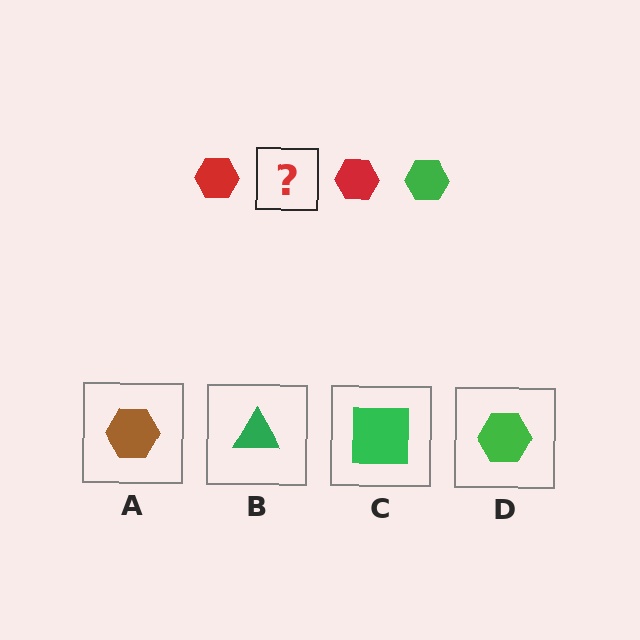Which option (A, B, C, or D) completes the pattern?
D.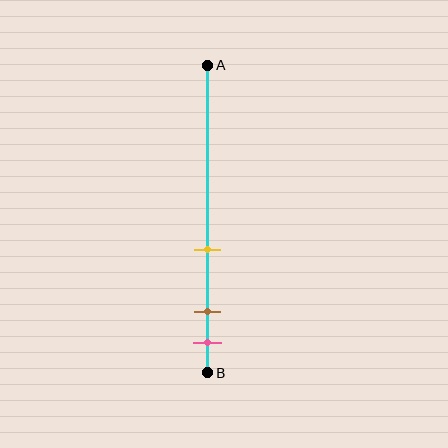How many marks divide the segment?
There are 3 marks dividing the segment.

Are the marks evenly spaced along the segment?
No, the marks are not evenly spaced.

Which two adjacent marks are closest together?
The brown and pink marks are the closest adjacent pair.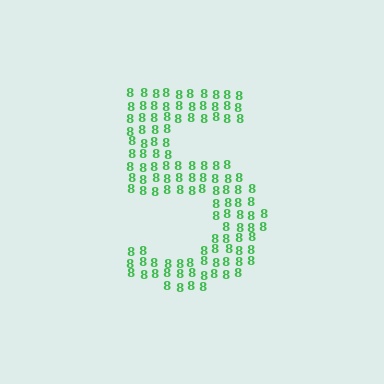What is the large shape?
The large shape is the digit 5.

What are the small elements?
The small elements are digit 8's.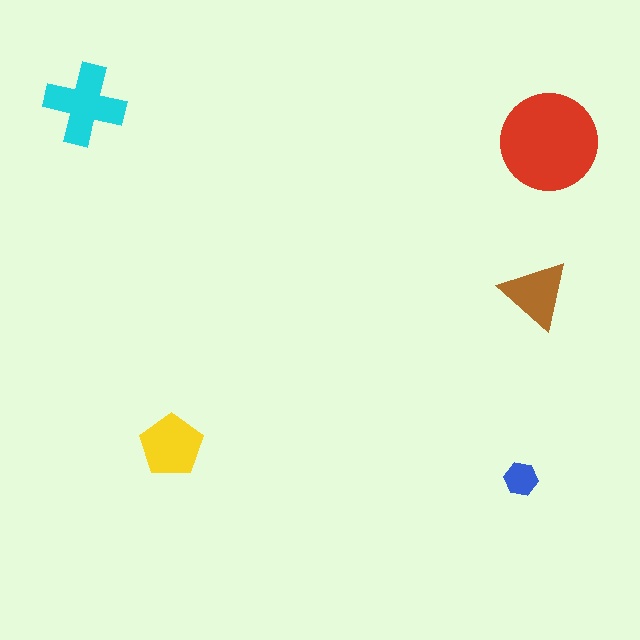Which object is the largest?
The red circle.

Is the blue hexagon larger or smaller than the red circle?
Smaller.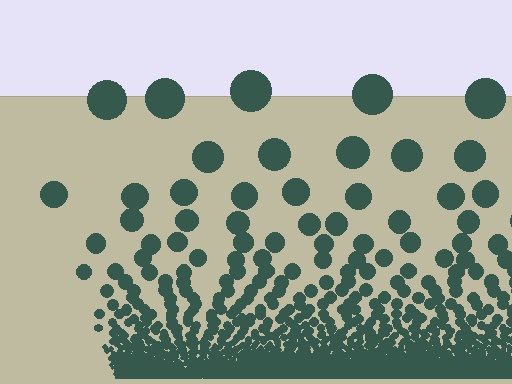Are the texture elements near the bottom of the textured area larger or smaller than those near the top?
Smaller. The gradient is inverted — elements near the bottom are smaller and denser.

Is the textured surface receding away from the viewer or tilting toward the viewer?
The surface appears to tilt toward the viewer. Texture elements get larger and sparser toward the top.